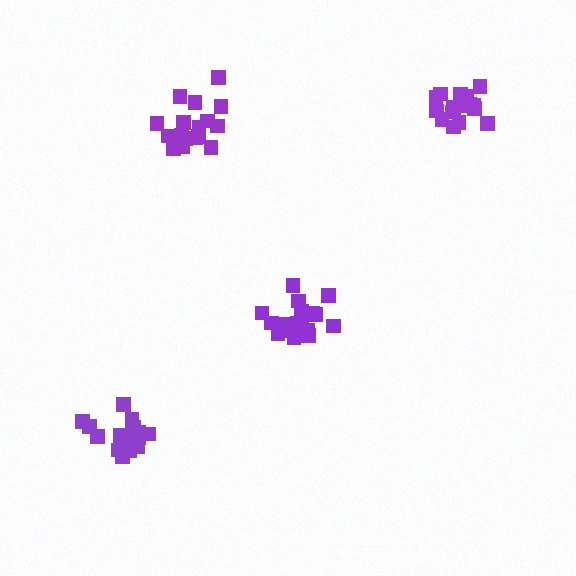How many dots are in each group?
Group 1: 19 dots, Group 2: 19 dots, Group 3: 17 dots, Group 4: 16 dots (71 total).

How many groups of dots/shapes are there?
There are 4 groups.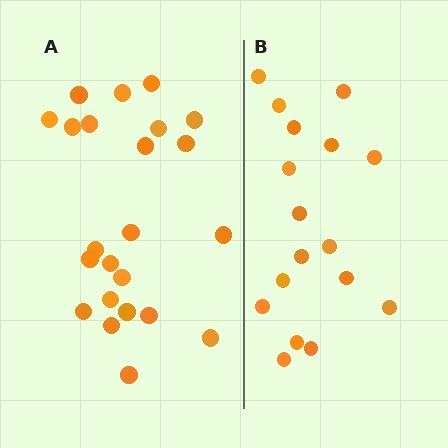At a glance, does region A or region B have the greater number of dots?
Region A (the left region) has more dots.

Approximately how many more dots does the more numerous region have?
Region A has about 6 more dots than region B.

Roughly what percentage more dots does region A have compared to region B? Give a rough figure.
About 35% more.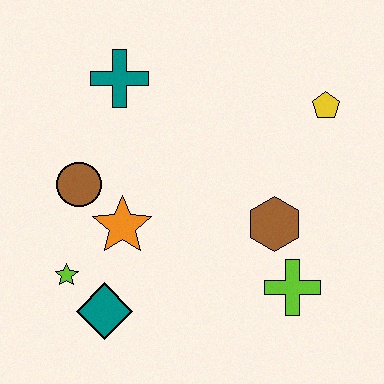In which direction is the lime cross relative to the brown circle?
The lime cross is to the right of the brown circle.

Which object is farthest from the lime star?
The yellow pentagon is farthest from the lime star.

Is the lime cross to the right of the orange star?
Yes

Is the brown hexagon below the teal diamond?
No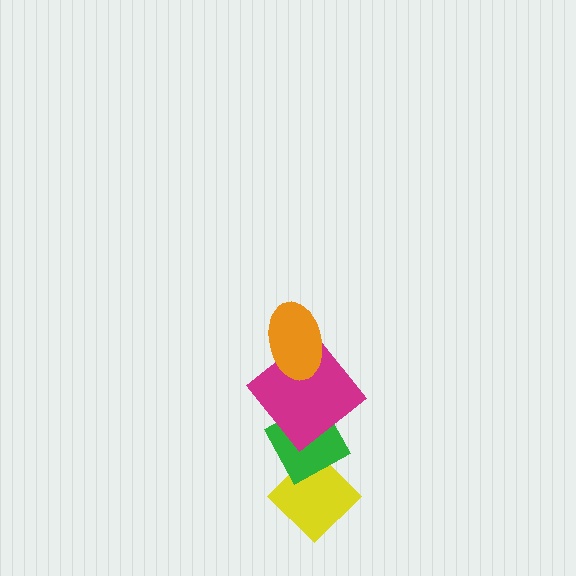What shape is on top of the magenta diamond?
The orange ellipse is on top of the magenta diamond.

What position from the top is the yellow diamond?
The yellow diamond is 4th from the top.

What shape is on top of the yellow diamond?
The green diamond is on top of the yellow diamond.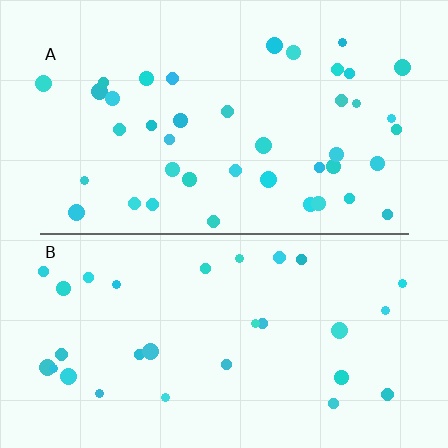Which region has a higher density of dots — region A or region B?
A (the top).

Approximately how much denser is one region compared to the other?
Approximately 1.4× — region A over region B.